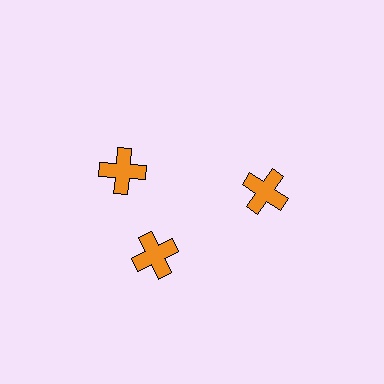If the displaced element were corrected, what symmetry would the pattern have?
It would have 3-fold rotational symmetry — the pattern would map onto itself every 120 degrees.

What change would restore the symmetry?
The symmetry would be restored by rotating it back into even spacing with its neighbors so that all 3 crosses sit at equal angles and equal distance from the center.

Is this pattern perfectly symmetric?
No. The 3 orange crosses are arranged in a ring, but one element near the 11 o'clock position is rotated out of alignment along the ring, breaking the 3-fold rotational symmetry.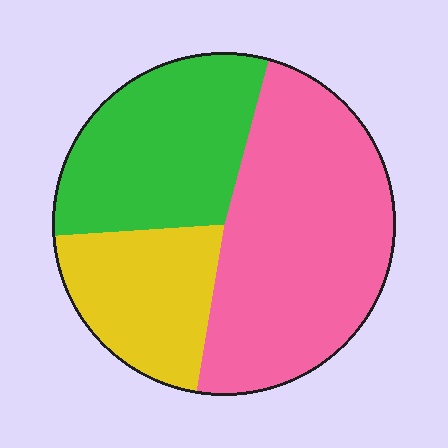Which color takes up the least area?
Yellow, at roughly 20%.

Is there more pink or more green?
Pink.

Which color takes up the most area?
Pink, at roughly 50%.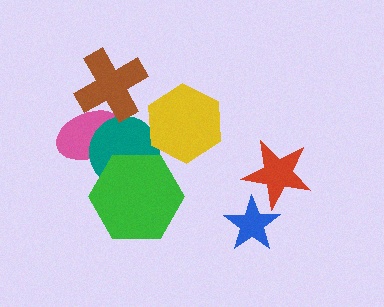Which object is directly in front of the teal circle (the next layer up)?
The yellow hexagon is directly in front of the teal circle.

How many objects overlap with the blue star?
1 object overlaps with the blue star.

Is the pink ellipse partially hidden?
Yes, it is partially covered by another shape.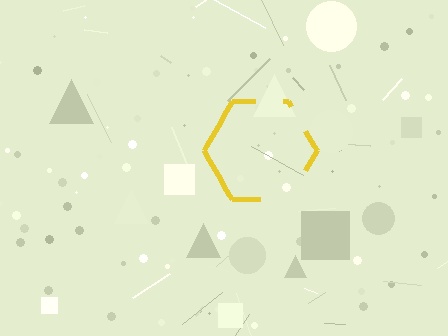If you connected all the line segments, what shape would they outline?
They would outline a hexagon.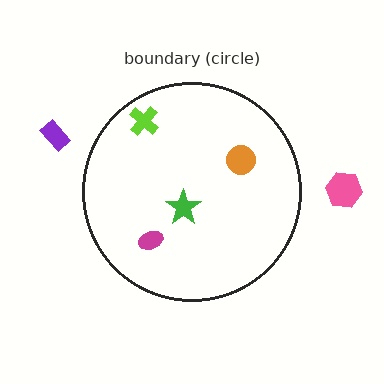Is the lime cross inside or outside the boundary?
Inside.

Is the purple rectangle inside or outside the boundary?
Outside.